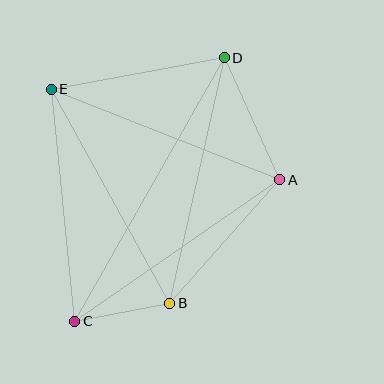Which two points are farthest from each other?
Points C and D are farthest from each other.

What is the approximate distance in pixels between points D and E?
The distance between D and E is approximately 176 pixels.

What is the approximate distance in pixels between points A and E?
The distance between A and E is approximately 246 pixels.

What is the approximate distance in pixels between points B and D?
The distance between B and D is approximately 251 pixels.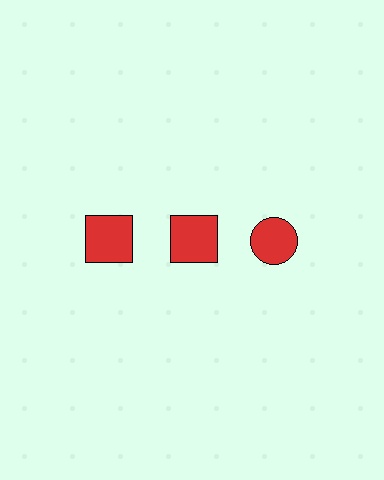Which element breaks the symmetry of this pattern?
The red circle in the top row, center column breaks the symmetry. All other shapes are red squares.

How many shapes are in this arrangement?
There are 3 shapes arranged in a grid pattern.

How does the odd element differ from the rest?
It has a different shape: circle instead of square.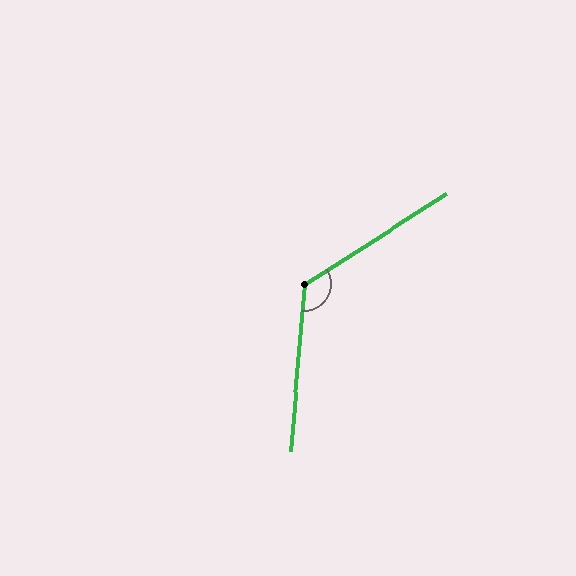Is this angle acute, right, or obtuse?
It is obtuse.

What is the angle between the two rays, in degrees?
Approximately 127 degrees.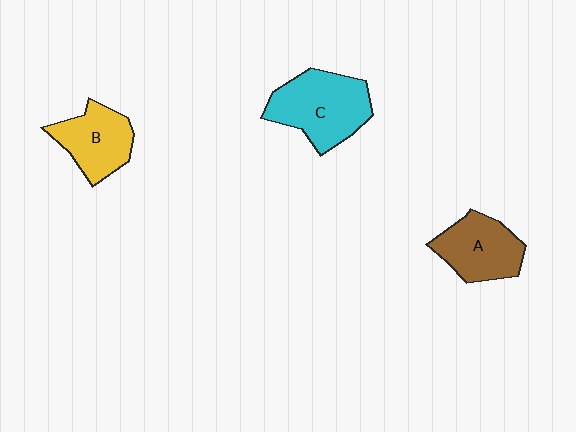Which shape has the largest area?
Shape C (cyan).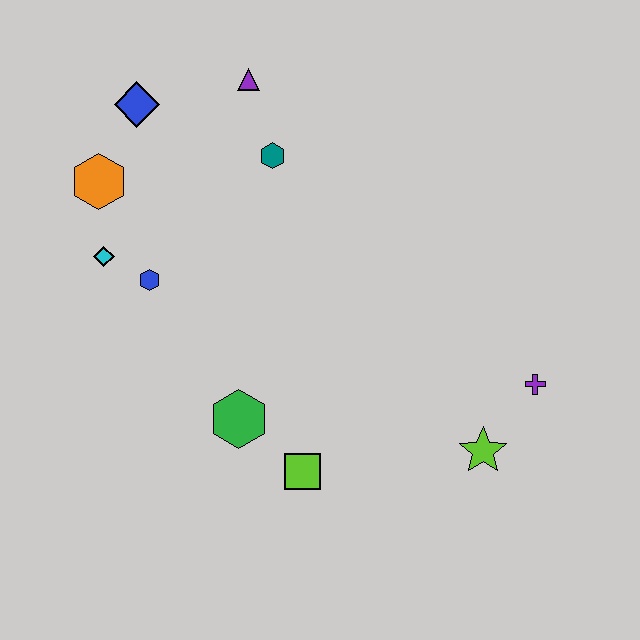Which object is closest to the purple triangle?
The teal hexagon is closest to the purple triangle.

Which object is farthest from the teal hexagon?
The lime star is farthest from the teal hexagon.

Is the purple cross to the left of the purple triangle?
No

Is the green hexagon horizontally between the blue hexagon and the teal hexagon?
Yes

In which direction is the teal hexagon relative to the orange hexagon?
The teal hexagon is to the right of the orange hexagon.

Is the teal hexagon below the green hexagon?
No